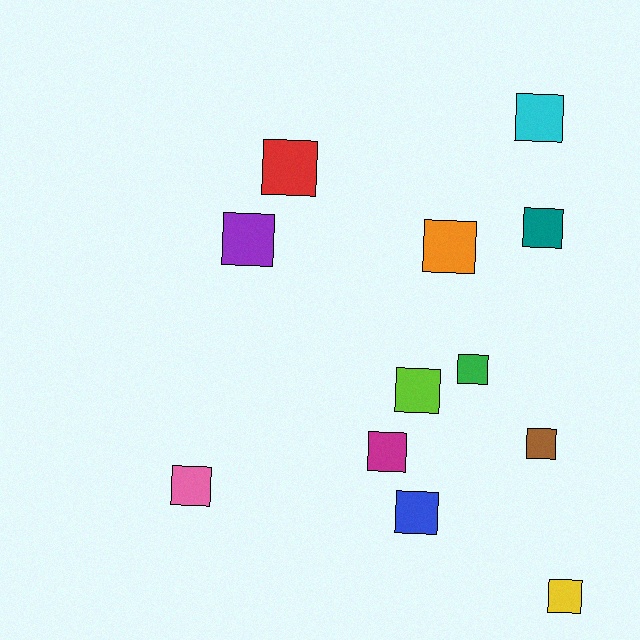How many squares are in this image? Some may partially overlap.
There are 12 squares.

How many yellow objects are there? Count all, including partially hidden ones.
There is 1 yellow object.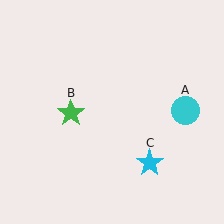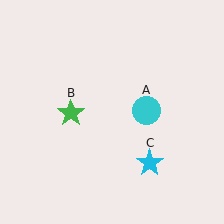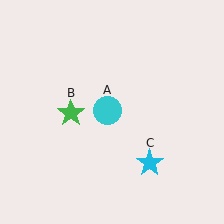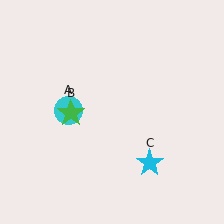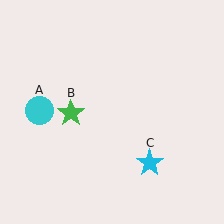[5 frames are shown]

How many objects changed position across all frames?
1 object changed position: cyan circle (object A).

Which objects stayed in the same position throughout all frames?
Green star (object B) and cyan star (object C) remained stationary.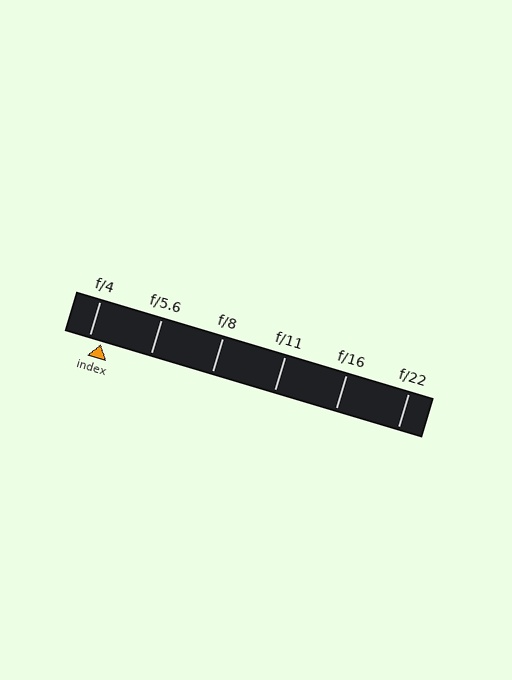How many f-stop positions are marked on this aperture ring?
There are 6 f-stop positions marked.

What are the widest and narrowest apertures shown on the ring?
The widest aperture shown is f/4 and the narrowest is f/22.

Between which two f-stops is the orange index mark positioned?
The index mark is between f/4 and f/5.6.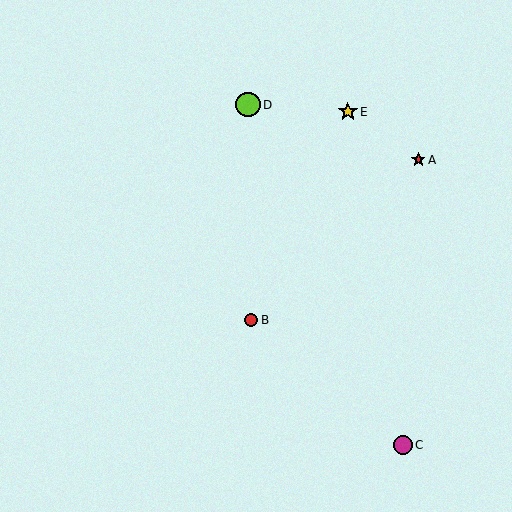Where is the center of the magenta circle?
The center of the magenta circle is at (403, 445).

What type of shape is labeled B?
Shape B is a red circle.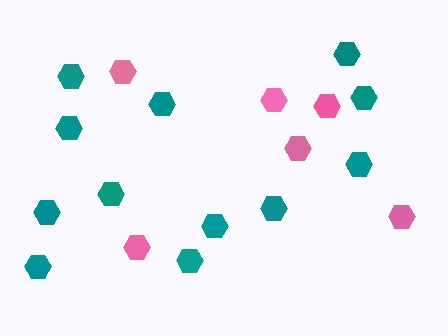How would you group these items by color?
There are 2 groups: one group of teal hexagons (12) and one group of pink hexagons (6).